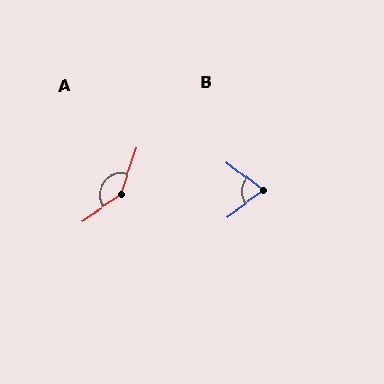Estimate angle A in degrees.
Approximately 143 degrees.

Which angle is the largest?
A, at approximately 143 degrees.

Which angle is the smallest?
B, at approximately 75 degrees.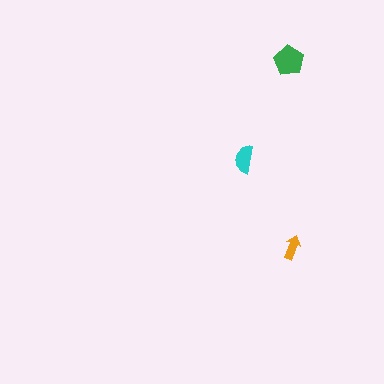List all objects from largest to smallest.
The green pentagon, the cyan semicircle, the orange arrow.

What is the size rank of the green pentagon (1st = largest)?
1st.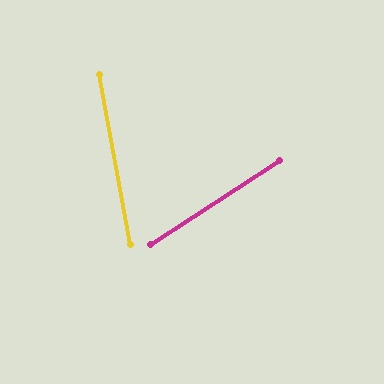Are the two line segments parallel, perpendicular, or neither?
Neither parallel nor perpendicular — they differ by about 67°.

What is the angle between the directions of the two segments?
Approximately 67 degrees.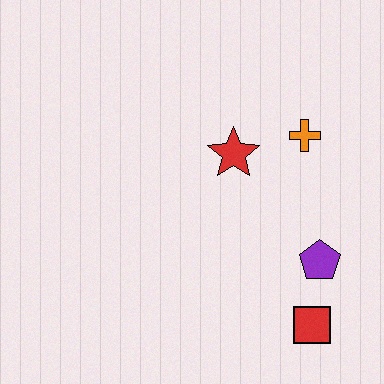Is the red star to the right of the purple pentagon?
No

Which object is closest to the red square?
The purple pentagon is closest to the red square.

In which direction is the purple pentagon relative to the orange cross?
The purple pentagon is below the orange cross.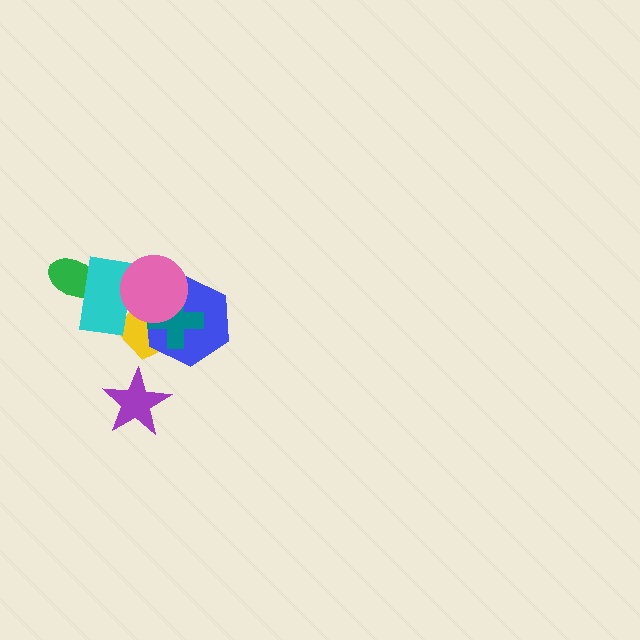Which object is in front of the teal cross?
The pink circle is in front of the teal cross.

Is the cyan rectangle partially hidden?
Yes, it is partially covered by another shape.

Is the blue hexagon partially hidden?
Yes, it is partially covered by another shape.